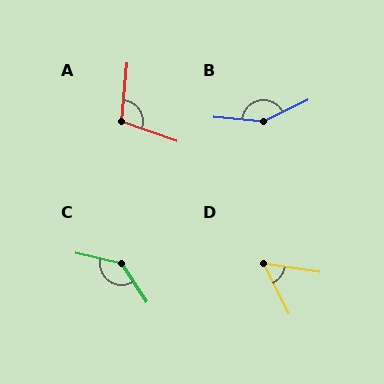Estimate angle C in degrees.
Approximately 136 degrees.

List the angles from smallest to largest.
D (55°), A (104°), C (136°), B (149°).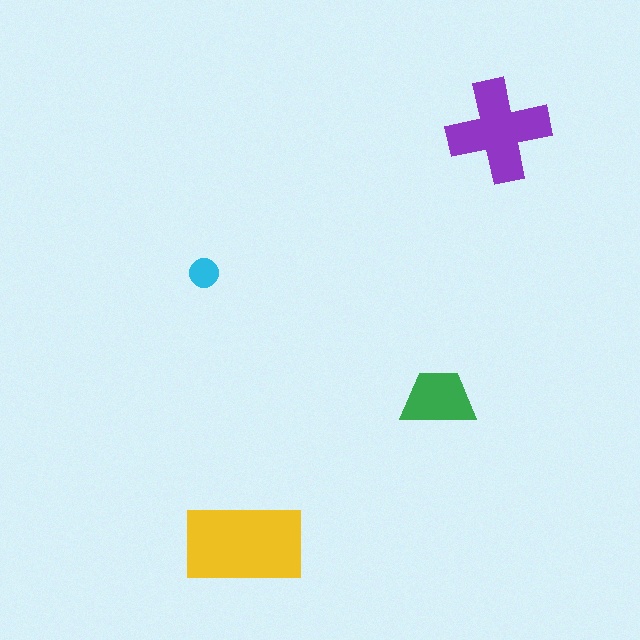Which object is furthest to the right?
The purple cross is rightmost.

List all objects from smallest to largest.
The cyan circle, the green trapezoid, the purple cross, the yellow rectangle.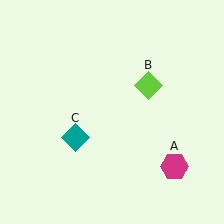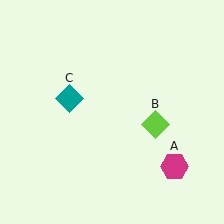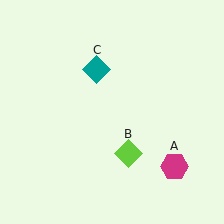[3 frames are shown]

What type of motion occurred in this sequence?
The lime diamond (object B), teal diamond (object C) rotated clockwise around the center of the scene.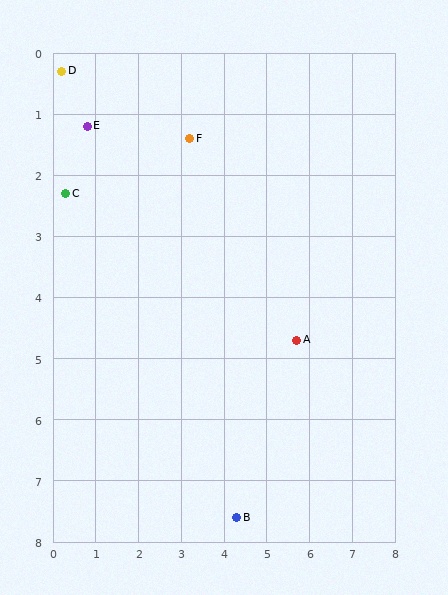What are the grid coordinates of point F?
Point F is at approximately (3.2, 1.4).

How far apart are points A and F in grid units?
Points A and F are about 4.1 grid units apart.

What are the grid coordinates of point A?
Point A is at approximately (5.7, 4.7).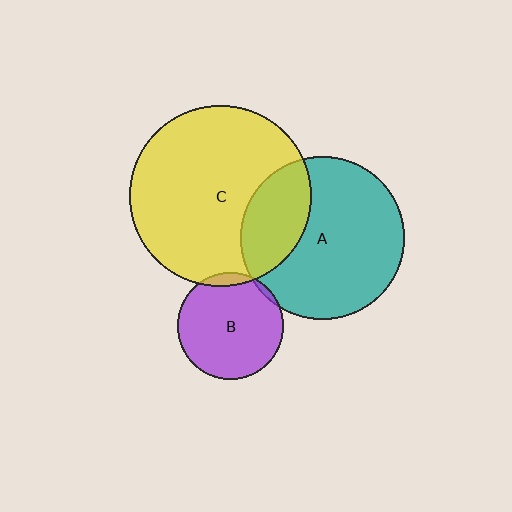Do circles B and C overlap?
Yes.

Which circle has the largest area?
Circle C (yellow).